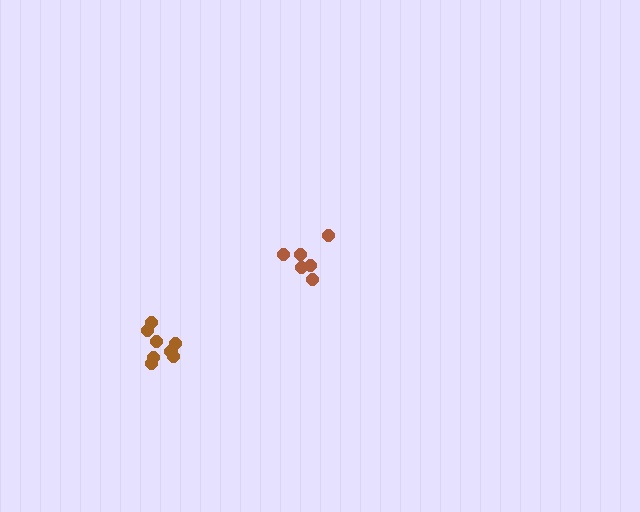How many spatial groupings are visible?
There are 2 spatial groupings.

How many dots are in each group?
Group 1: 6 dots, Group 2: 8 dots (14 total).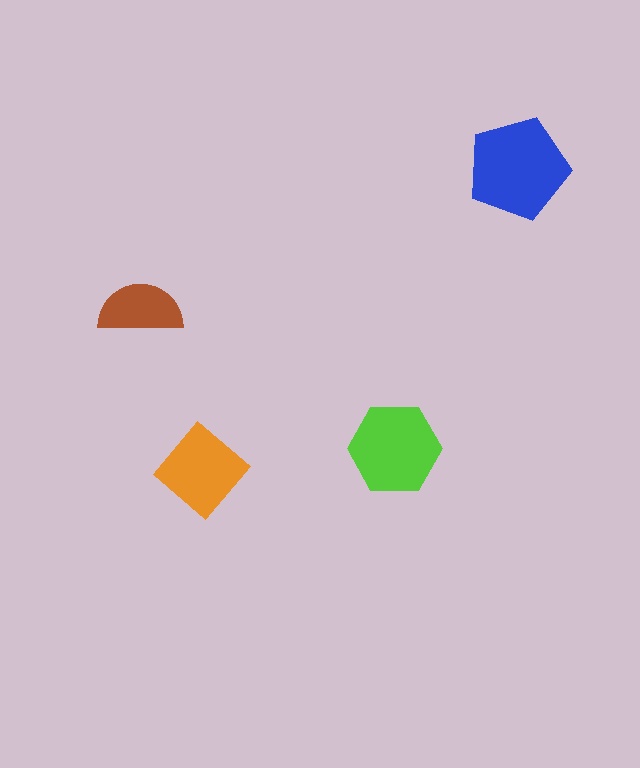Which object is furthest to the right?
The blue pentagon is rightmost.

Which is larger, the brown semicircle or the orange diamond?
The orange diamond.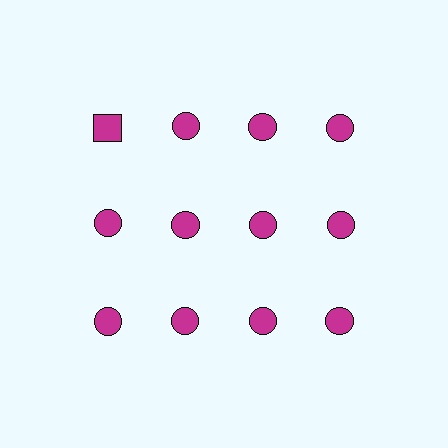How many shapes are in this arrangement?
There are 12 shapes arranged in a grid pattern.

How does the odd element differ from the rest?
It has a different shape: square instead of circle.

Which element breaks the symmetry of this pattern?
The magenta square in the top row, leftmost column breaks the symmetry. All other shapes are magenta circles.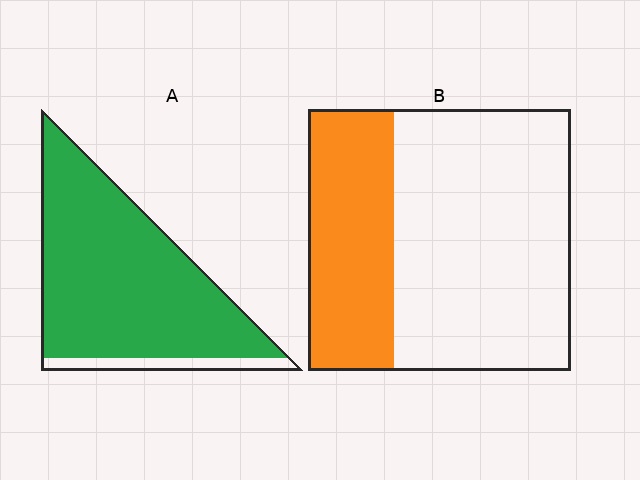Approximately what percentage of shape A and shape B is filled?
A is approximately 90% and B is approximately 35%.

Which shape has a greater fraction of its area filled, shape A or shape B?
Shape A.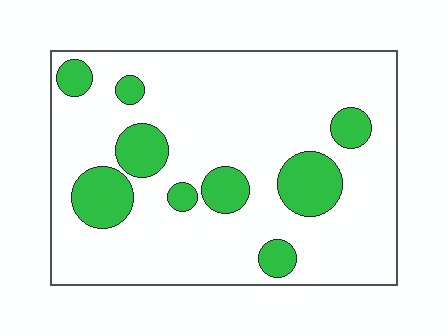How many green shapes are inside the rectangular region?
9.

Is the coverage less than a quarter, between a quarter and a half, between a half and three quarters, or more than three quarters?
Less than a quarter.